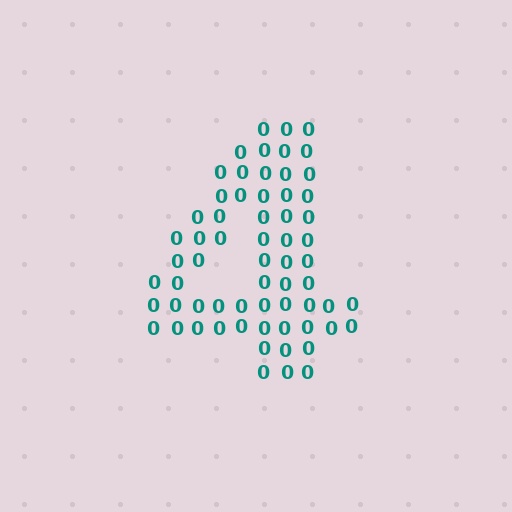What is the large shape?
The large shape is the digit 4.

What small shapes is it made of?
It is made of small digit 0's.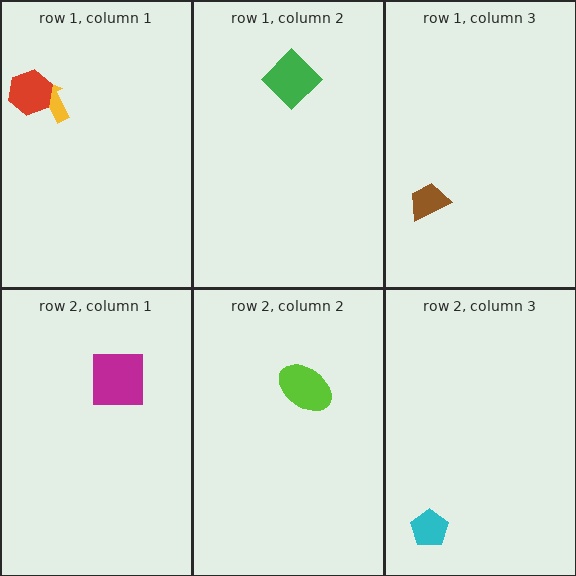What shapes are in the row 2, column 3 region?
The cyan pentagon.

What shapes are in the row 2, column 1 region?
The magenta square.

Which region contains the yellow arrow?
The row 1, column 1 region.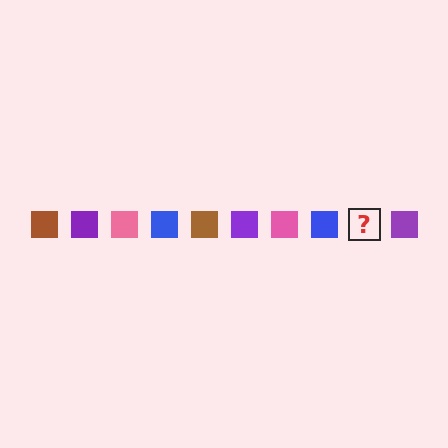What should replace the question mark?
The question mark should be replaced with a brown square.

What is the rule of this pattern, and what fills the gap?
The rule is that the pattern cycles through brown, purple, pink, blue squares. The gap should be filled with a brown square.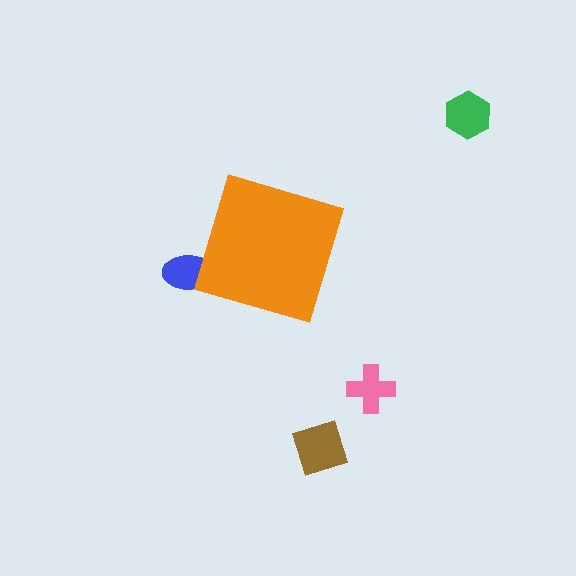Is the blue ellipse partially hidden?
Yes, the blue ellipse is partially hidden behind the orange diamond.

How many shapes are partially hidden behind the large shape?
1 shape is partially hidden.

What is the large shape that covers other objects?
An orange diamond.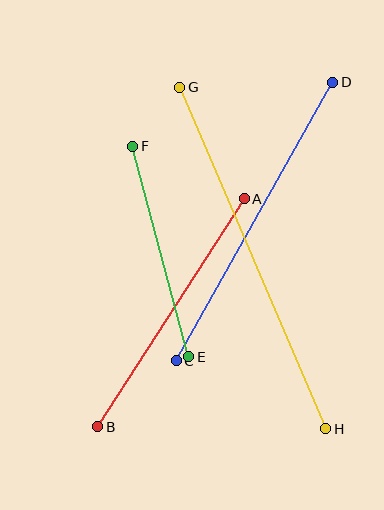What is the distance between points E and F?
The distance is approximately 218 pixels.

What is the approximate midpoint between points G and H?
The midpoint is at approximately (253, 258) pixels.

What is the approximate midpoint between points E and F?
The midpoint is at approximately (161, 252) pixels.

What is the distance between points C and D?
The distance is approximately 319 pixels.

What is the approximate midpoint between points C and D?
The midpoint is at approximately (254, 221) pixels.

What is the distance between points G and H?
The distance is approximately 371 pixels.